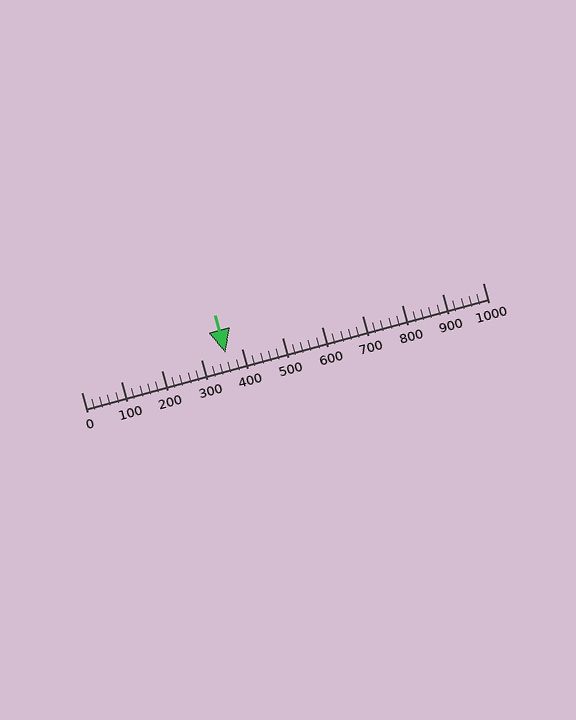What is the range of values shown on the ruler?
The ruler shows values from 0 to 1000.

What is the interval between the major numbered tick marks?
The major tick marks are spaced 100 units apart.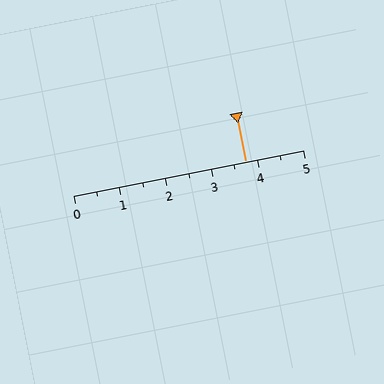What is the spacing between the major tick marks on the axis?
The major ticks are spaced 1 apart.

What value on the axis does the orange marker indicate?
The marker indicates approximately 3.8.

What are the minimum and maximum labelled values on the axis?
The axis runs from 0 to 5.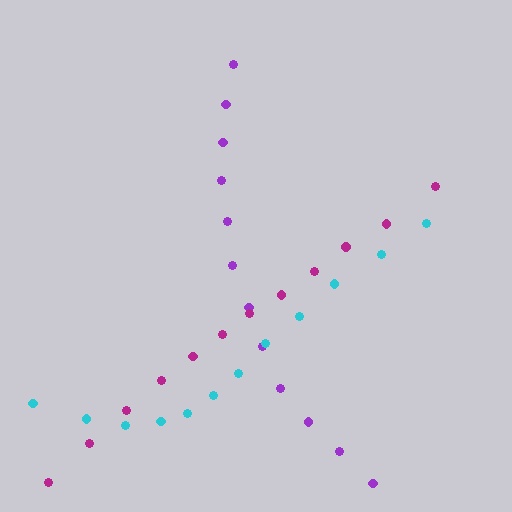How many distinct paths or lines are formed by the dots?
There are 3 distinct paths.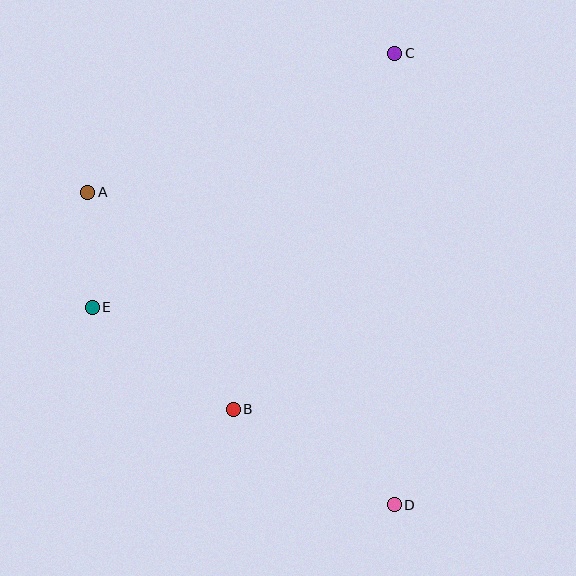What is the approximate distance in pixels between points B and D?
The distance between B and D is approximately 187 pixels.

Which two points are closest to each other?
Points A and E are closest to each other.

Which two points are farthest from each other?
Points C and D are farthest from each other.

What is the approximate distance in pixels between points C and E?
The distance between C and E is approximately 395 pixels.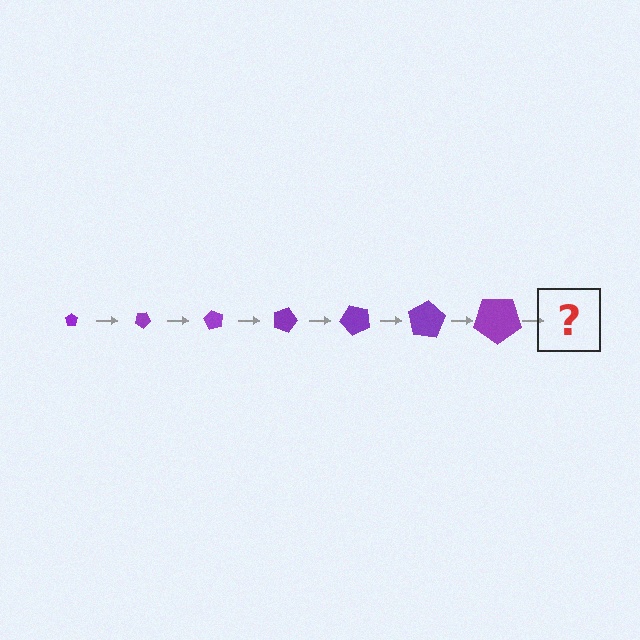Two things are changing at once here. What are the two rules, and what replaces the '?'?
The two rules are that the pentagon grows larger each step and it rotates 30 degrees each step. The '?' should be a pentagon, larger than the previous one and rotated 210 degrees from the start.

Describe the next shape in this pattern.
It should be a pentagon, larger than the previous one and rotated 210 degrees from the start.